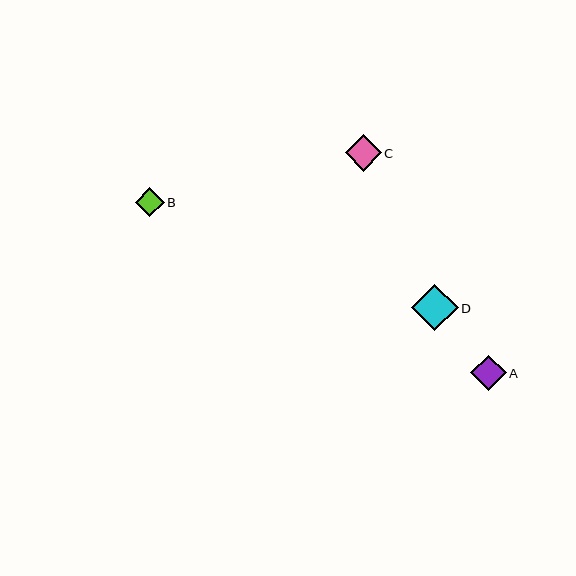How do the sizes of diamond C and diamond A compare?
Diamond C and diamond A are approximately the same size.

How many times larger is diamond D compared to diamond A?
Diamond D is approximately 1.3 times the size of diamond A.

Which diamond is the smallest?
Diamond B is the smallest with a size of approximately 29 pixels.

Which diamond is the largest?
Diamond D is the largest with a size of approximately 47 pixels.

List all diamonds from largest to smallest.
From largest to smallest: D, C, A, B.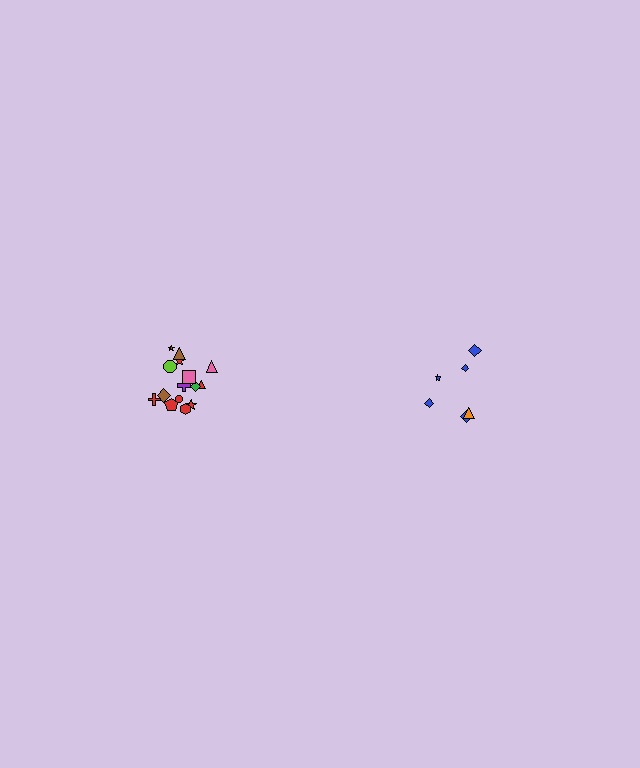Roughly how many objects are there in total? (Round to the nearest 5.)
Roughly 20 objects in total.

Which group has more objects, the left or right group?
The left group.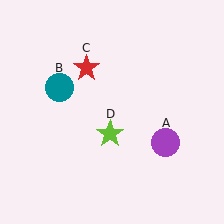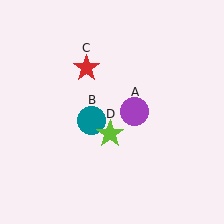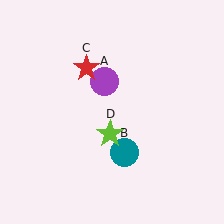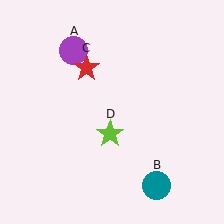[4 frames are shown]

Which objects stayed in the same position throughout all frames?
Red star (object C) and lime star (object D) remained stationary.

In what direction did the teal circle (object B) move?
The teal circle (object B) moved down and to the right.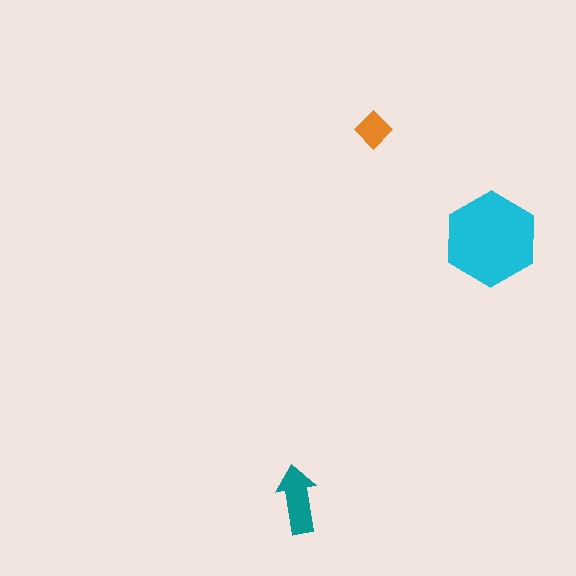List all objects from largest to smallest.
The cyan hexagon, the teal arrow, the orange diamond.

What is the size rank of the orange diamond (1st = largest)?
3rd.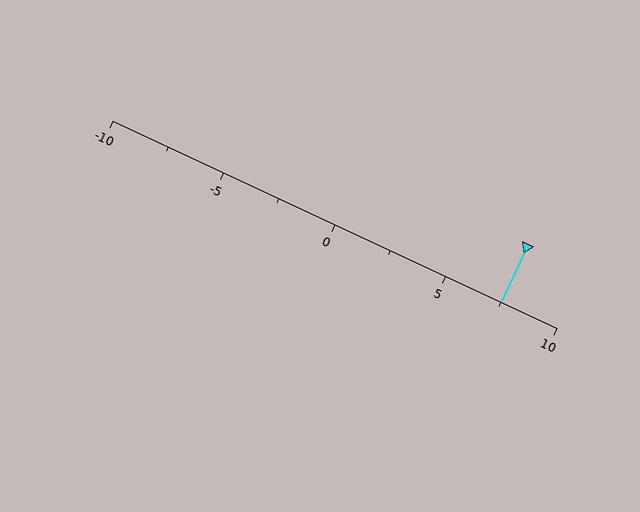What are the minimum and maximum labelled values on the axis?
The axis runs from -10 to 10.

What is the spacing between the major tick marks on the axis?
The major ticks are spaced 5 apart.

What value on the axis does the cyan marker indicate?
The marker indicates approximately 7.5.